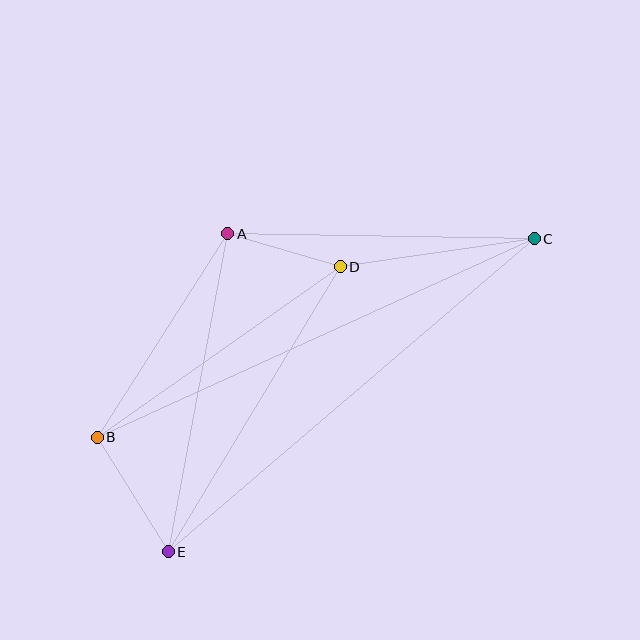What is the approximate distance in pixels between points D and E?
The distance between D and E is approximately 333 pixels.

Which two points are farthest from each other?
Points C and E are farthest from each other.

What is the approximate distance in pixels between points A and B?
The distance between A and B is approximately 242 pixels.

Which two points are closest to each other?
Points A and D are closest to each other.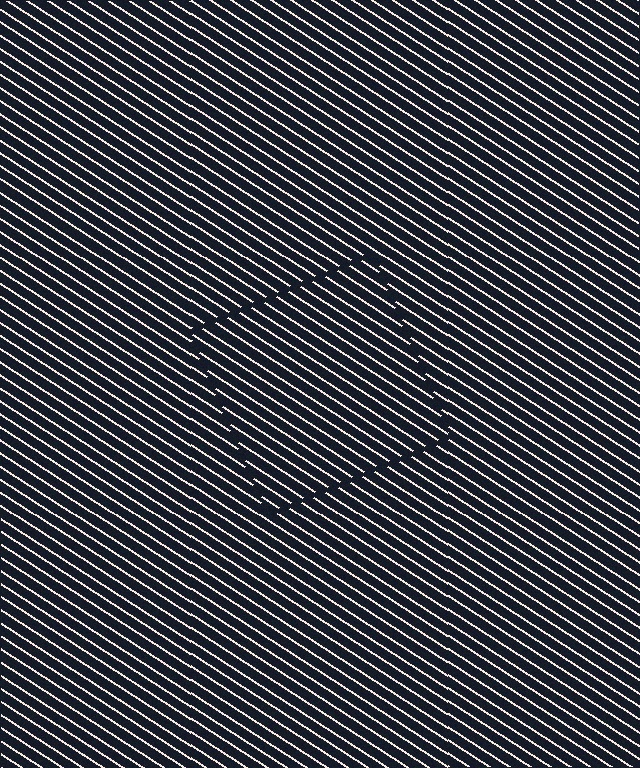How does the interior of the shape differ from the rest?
The interior of the shape contains the same grating, shifted by half a period — the contour is defined by the phase discontinuity where line-ends from the inner and outer gratings abut.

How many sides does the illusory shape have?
4 sides — the line-ends trace a square.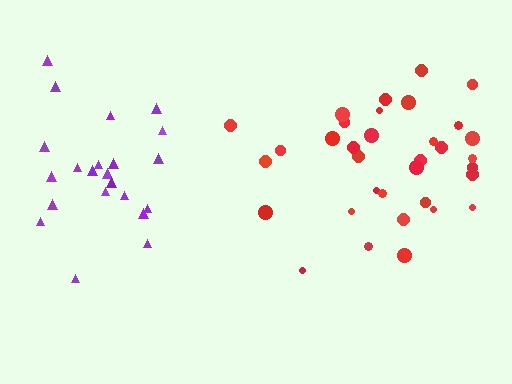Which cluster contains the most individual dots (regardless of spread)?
Red (34).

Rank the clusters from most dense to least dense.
purple, red.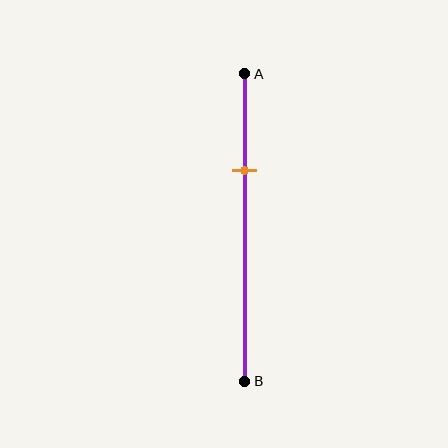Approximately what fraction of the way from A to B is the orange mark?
The orange mark is approximately 30% of the way from A to B.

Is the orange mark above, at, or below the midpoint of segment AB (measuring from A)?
The orange mark is above the midpoint of segment AB.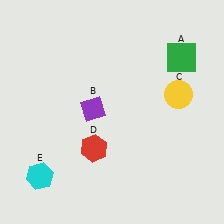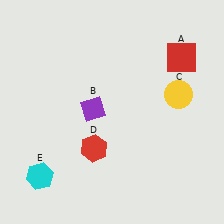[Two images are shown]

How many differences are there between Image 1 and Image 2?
There is 1 difference between the two images.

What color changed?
The square (A) changed from green in Image 1 to red in Image 2.